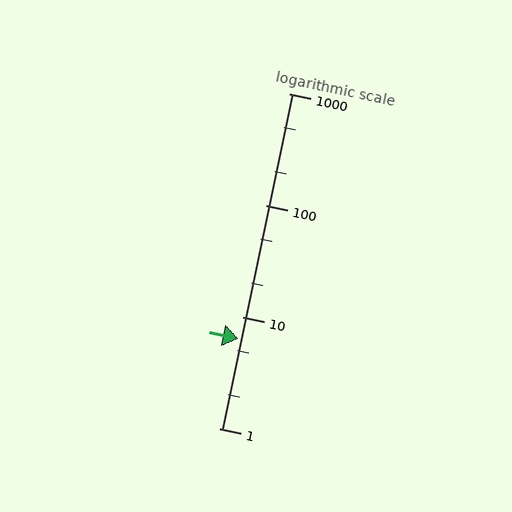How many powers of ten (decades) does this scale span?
The scale spans 3 decades, from 1 to 1000.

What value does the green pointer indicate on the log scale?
The pointer indicates approximately 6.4.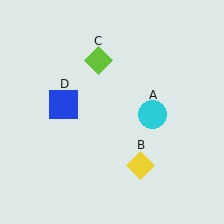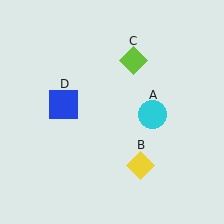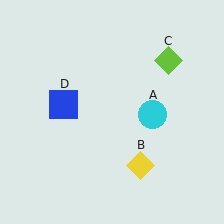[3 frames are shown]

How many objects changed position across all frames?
1 object changed position: lime diamond (object C).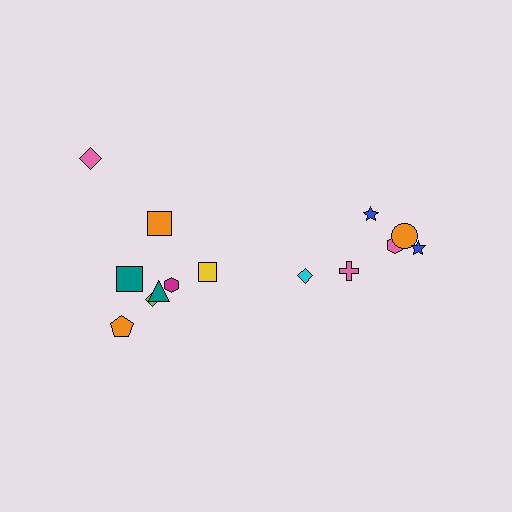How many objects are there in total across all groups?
There are 14 objects.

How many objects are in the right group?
There are 6 objects.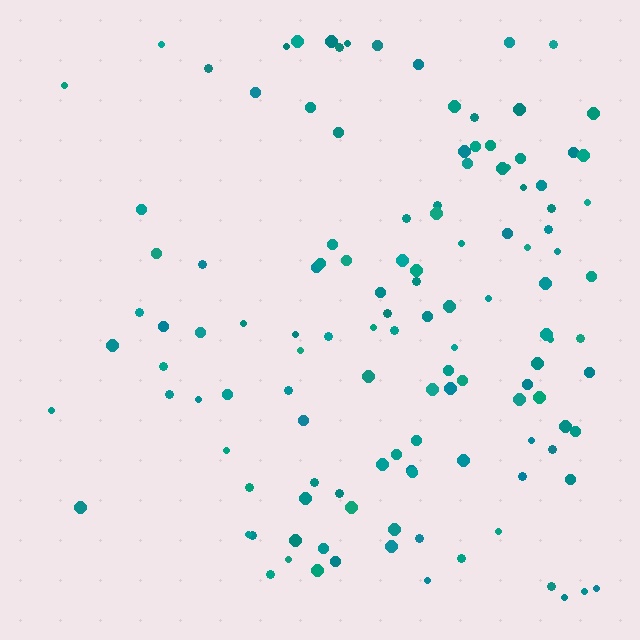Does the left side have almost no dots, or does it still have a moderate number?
Still a moderate number, just noticeably fewer than the right.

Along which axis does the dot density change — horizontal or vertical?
Horizontal.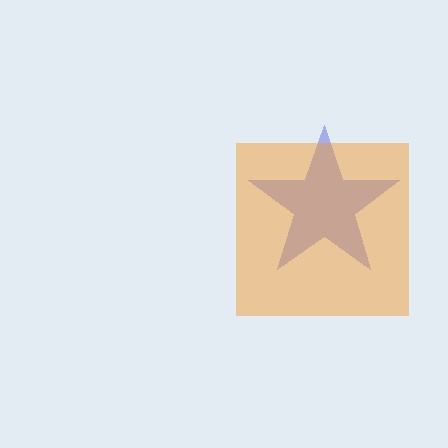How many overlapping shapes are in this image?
There are 2 overlapping shapes in the image.